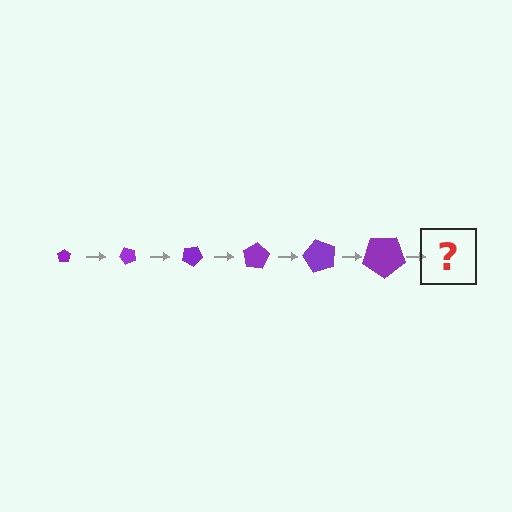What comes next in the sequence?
The next element should be a pentagon, larger than the previous one and rotated 300 degrees from the start.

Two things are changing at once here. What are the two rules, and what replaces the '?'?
The two rules are that the pentagon grows larger each step and it rotates 50 degrees each step. The '?' should be a pentagon, larger than the previous one and rotated 300 degrees from the start.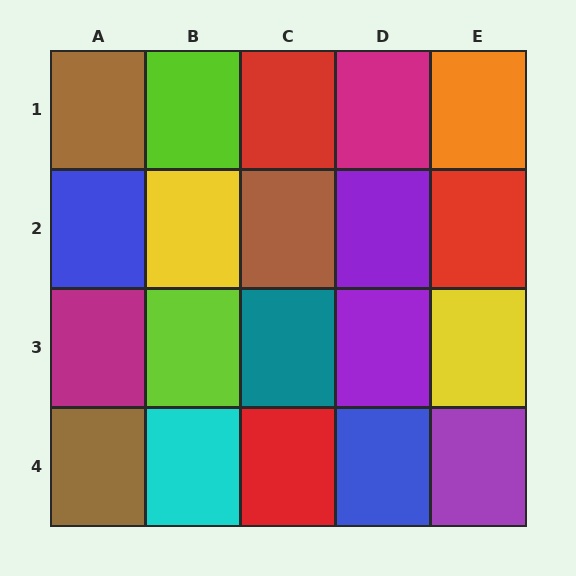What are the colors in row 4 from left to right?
Brown, cyan, red, blue, purple.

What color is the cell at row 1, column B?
Lime.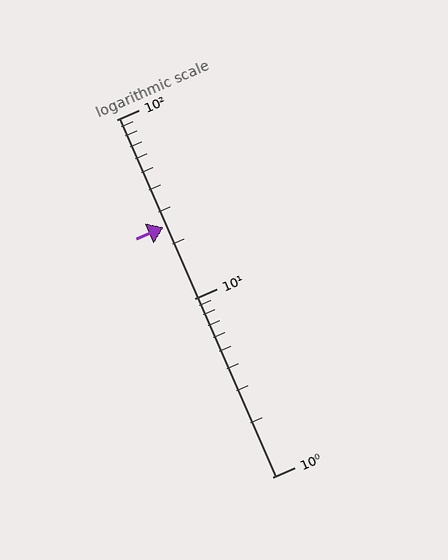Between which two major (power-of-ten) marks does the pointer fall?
The pointer is between 10 and 100.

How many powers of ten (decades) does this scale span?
The scale spans 2 decades, from 1 to 100.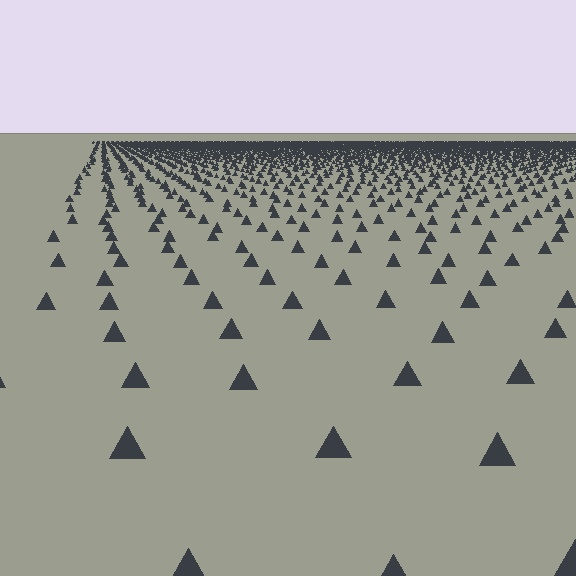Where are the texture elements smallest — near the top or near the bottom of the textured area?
Near the top.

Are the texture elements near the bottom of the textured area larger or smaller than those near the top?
Larger. Near the bottom, elements are closer to the viewer and appear at a bigger on-screen size.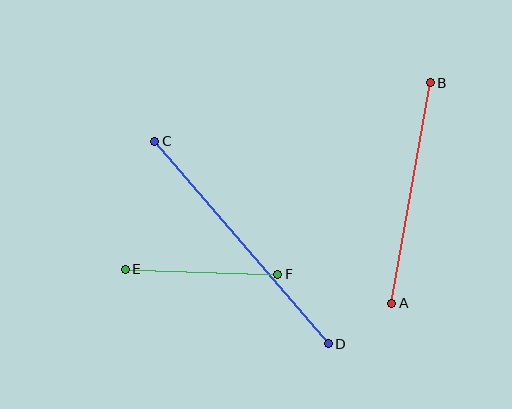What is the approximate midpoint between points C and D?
The midpoint is at approximately (242, 242) pixels.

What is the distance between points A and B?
The distance is approximately 224 pixels.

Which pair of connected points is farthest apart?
Points C and D are farthest apart.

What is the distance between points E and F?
The distance is approximately 153 pixels.